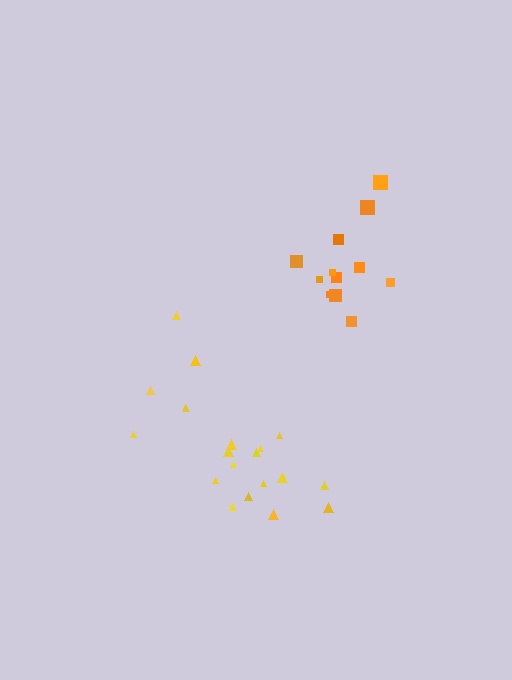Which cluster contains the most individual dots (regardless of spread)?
Yellow (20).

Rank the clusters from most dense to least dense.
orange, yellow.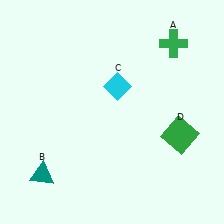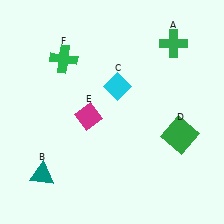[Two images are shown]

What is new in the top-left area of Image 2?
A green cross (F) was added in the top-left area of Image 2.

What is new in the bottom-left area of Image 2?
A magenta diamond (E) was added in the bottom-left area of Image 2.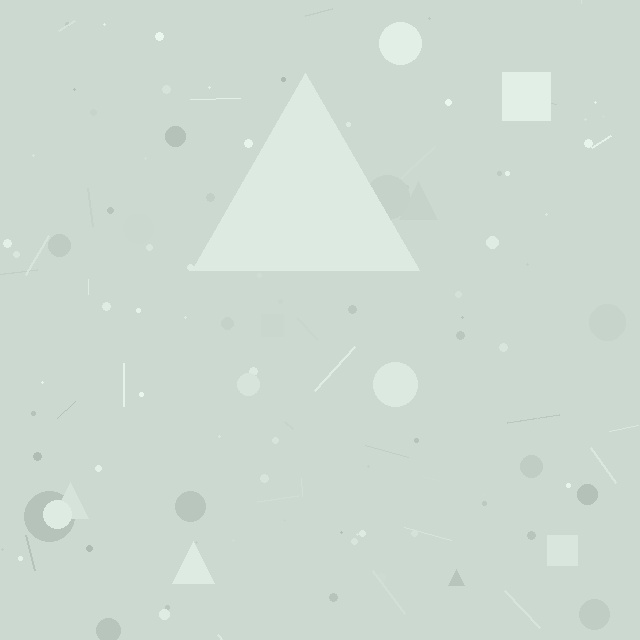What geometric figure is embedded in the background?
A triangle is embedded in the background.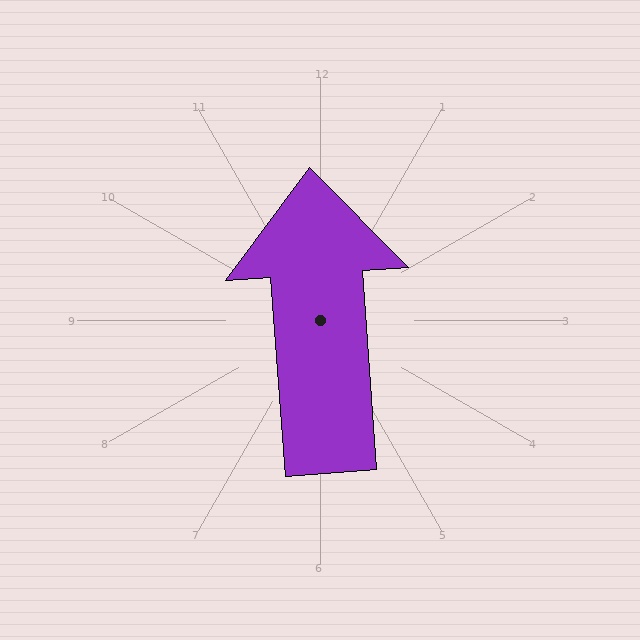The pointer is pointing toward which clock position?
Roughly 12 o'clock.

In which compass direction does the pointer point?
North.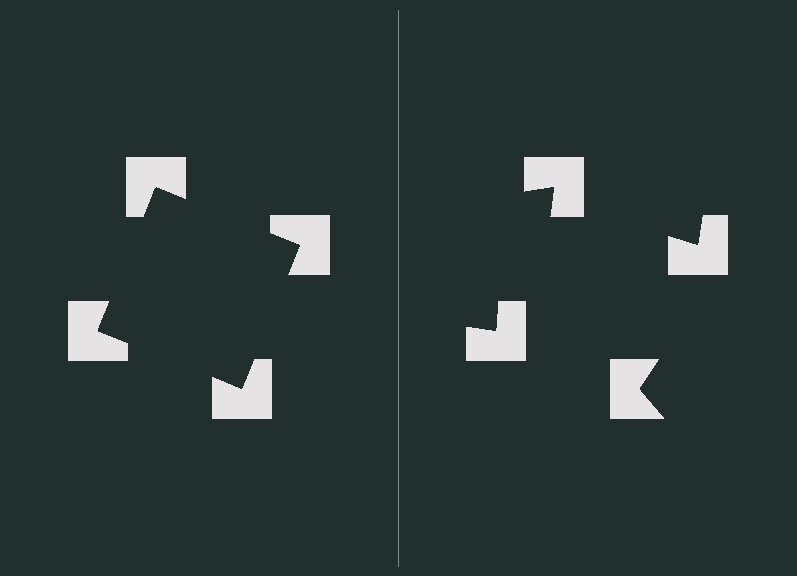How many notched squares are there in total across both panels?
8 — 4 on each side.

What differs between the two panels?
The notched squares are positioned identically on both sides; only the wedge orientations differ. On the left they align to a square; on the right they are misaligned.